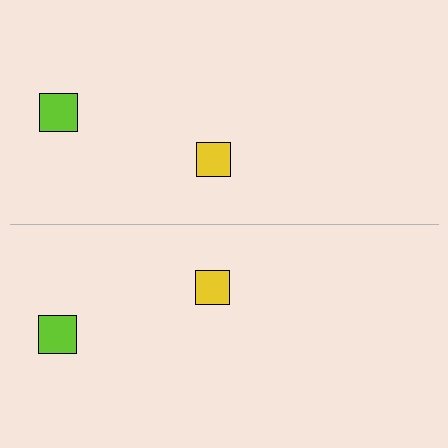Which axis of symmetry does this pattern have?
The pattern has a horizontal axis of symmetry running through the center of the image.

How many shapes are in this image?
There are 4 shapes in this image.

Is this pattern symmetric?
Yes, this pattern has bilateral (reflection) symmetry.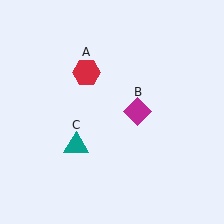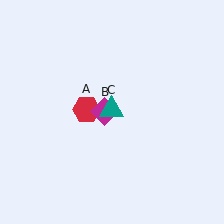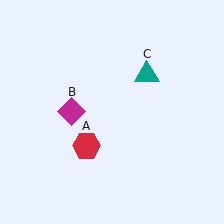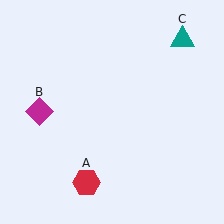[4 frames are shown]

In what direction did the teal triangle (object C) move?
The teal triangle (object C) moved up and to the right.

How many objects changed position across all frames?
3 objects changed position: red hexagon (object A), magenta diamond (object B), teal triangle (object C).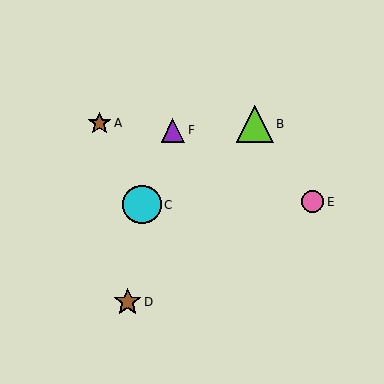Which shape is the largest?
The cyan circle (labeled C) is the largest.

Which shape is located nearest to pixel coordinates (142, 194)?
The cyan circle (labeled C) at (142, 205) is nearest to that location.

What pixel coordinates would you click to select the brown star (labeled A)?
Click at (99, 123) to select the brown star A.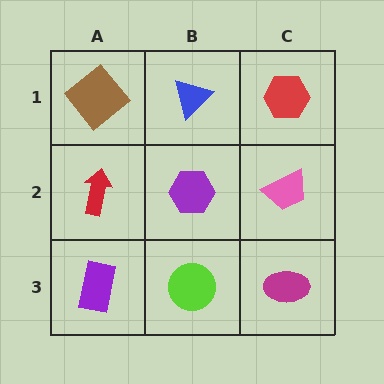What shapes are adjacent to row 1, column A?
A red arrow (row 2, column A), a blue triangle (row 1, column B).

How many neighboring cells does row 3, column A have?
2.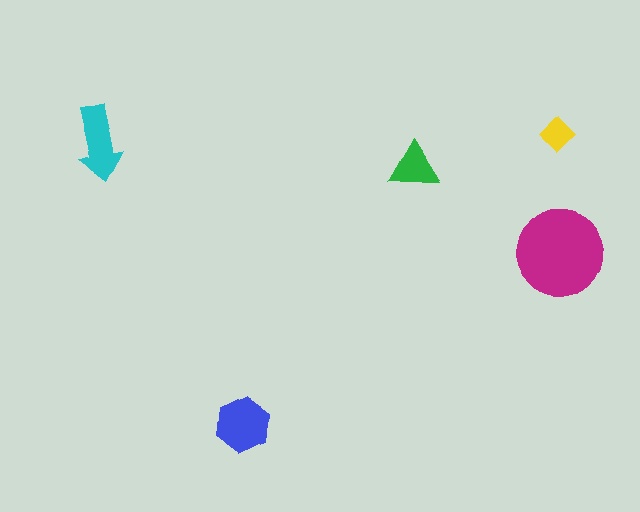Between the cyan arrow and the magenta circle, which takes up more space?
The magenta circle.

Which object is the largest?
The magenta circle.